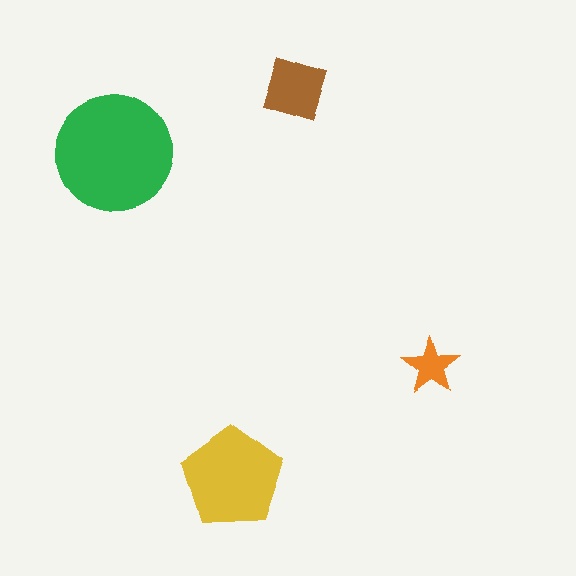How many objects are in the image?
There are 4 objects in the image.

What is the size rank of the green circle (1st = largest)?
1st.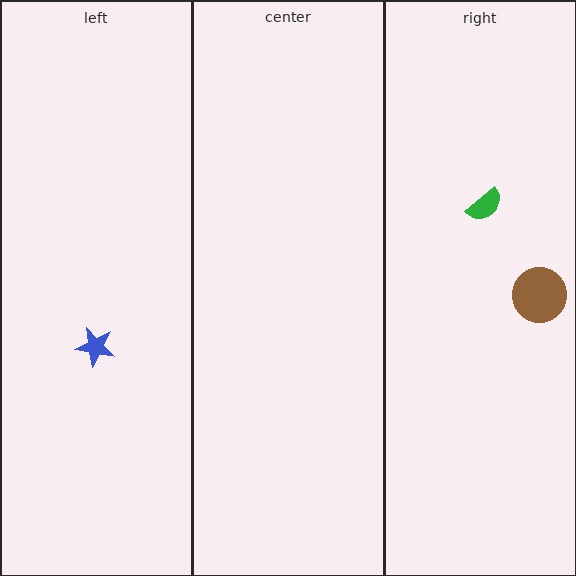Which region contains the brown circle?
The right region.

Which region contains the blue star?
The left region.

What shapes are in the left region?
The blue star.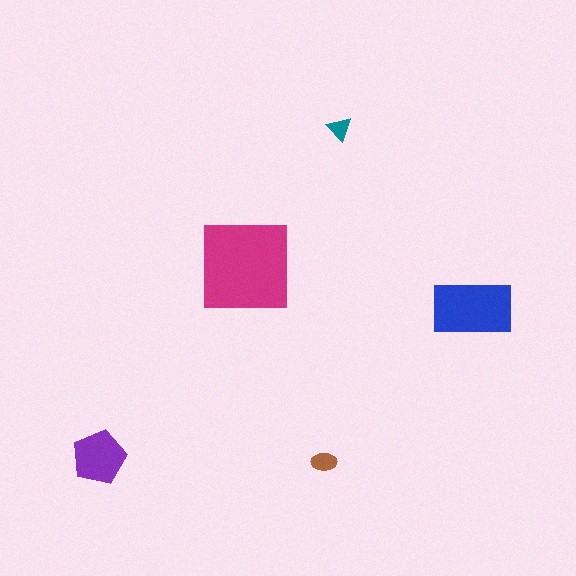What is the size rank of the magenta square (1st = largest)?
1st.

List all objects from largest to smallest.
The magenta square, the blue rectangle, the purple pentagon, the brown ellipse, the teal triangle.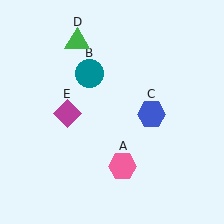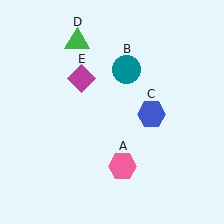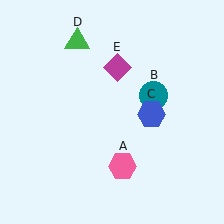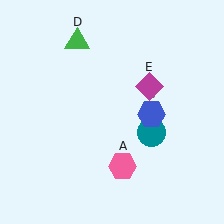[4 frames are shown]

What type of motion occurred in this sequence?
The teal circle (object B), magenta diamond (object E) rotated clockwise around the center of the scene.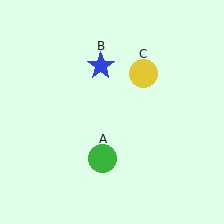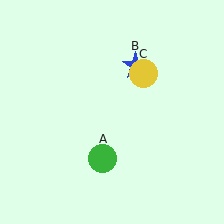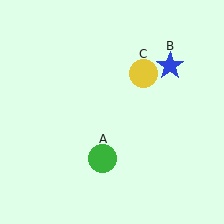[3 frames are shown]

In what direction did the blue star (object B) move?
The blue star (object B) moved right.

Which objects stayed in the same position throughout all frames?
Green circle (object A) and yellow circle (object C) remained stationary.